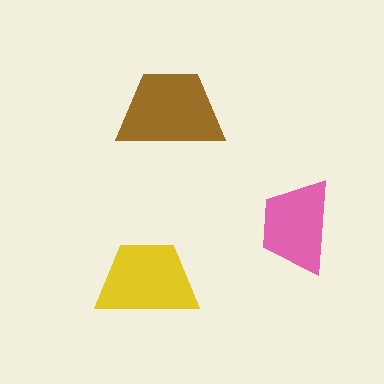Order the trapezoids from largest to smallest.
the brown one, the yellow one, the pink one.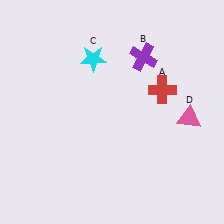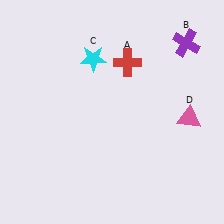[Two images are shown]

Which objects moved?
The objects that moved are: the red cross (A), the purple cross (B).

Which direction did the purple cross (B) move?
The purple cross (B) moved right.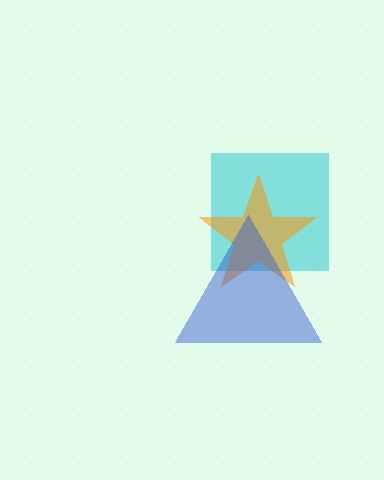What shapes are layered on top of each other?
The layered shapes are: a cyan square, an orange star, a blue triangle.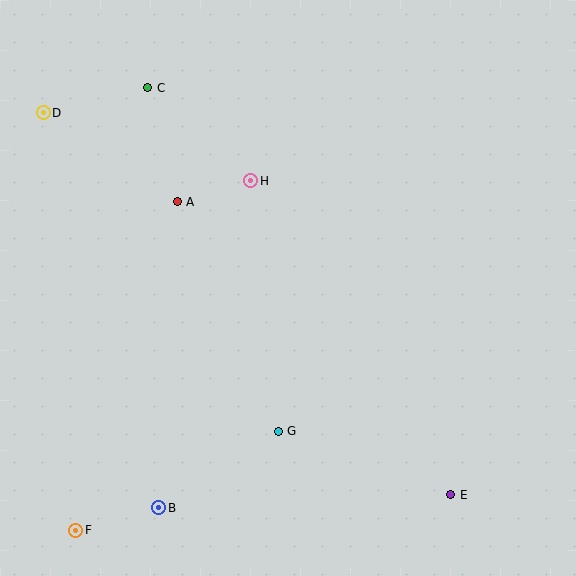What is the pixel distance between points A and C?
The distance between A and C is 118 pixels.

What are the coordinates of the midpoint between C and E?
The midpoint between C and E is at (299, 291).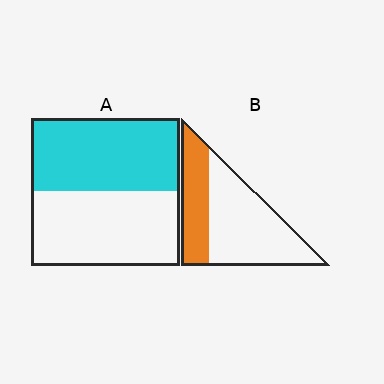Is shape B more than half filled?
No.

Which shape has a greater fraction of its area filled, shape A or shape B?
Shape A.